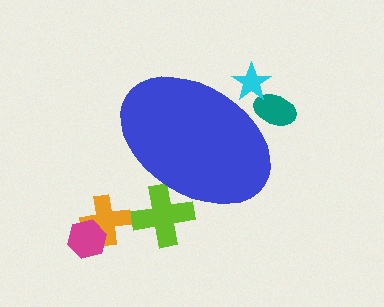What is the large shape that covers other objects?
A blue ellipse.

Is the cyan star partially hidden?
Yes, the cyan star is partially hidden behind the blue ellipse.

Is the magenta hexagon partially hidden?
No, the magenta hexagon is fully visible.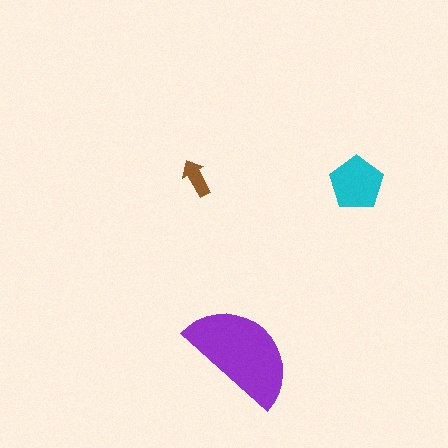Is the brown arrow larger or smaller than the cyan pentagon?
Smaller.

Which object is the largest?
The purple semicircle.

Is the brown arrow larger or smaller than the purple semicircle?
Smaller.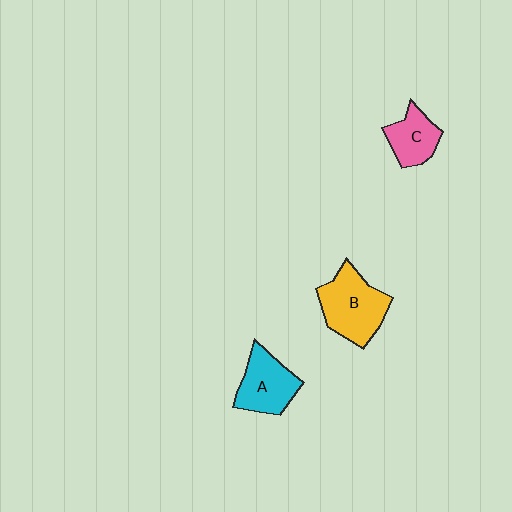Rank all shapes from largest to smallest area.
From largest to smallest: B (yellow), A (cyan), C (pink).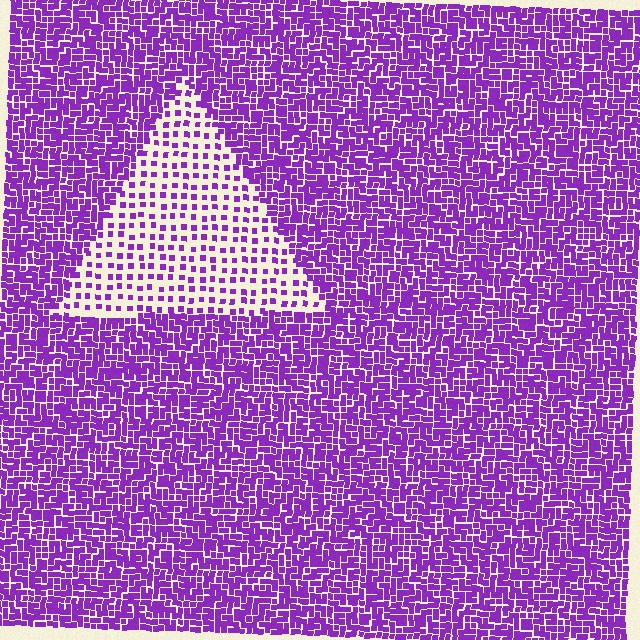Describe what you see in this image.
The image contains small purple elements arranged at two different densities. A triangle-shaped region is visible where the elements are less densely packed than the surrounding area.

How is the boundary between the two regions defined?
The boundary is defined by a change in element density (approximately 2.7x ratio). All elements are the same color, size, and shape.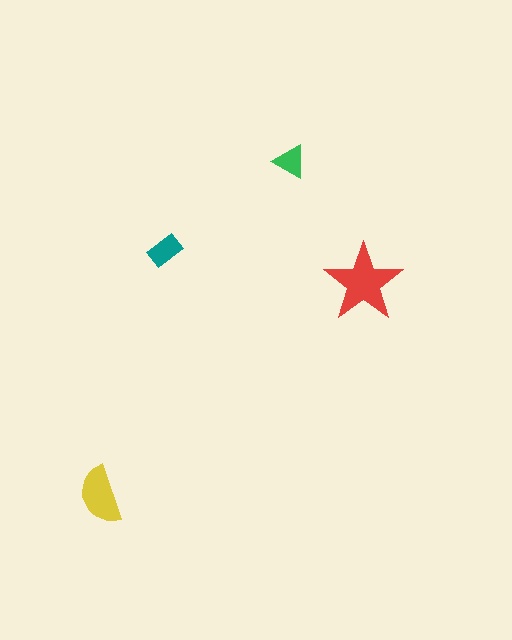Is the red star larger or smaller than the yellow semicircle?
Larger.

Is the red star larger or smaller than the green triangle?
Larger.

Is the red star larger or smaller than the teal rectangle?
Larger.